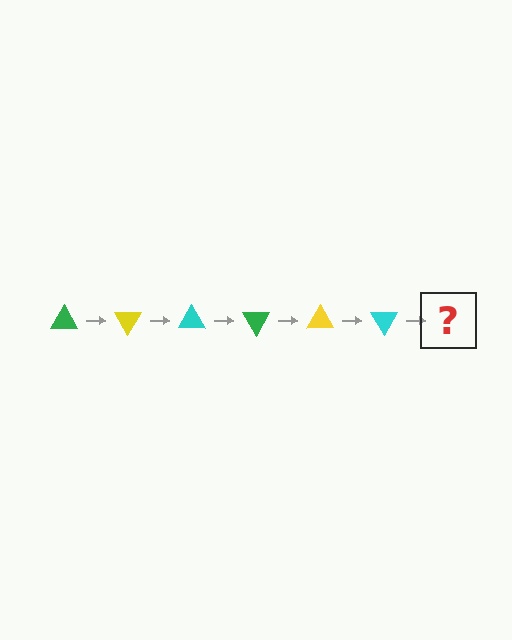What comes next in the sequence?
The next element should be a green triangle, rotated 360 degrees from the start.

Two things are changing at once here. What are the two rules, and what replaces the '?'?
The two rules are that it rotates 60 degrees each step and the color cycles through green, yellow, and cyan. The '?' should be a green triangle, rotated 360 degrees from the start.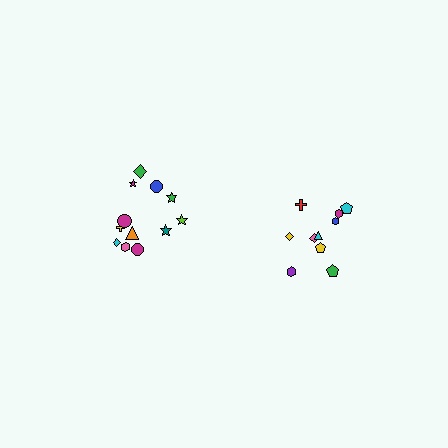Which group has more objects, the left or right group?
The left group.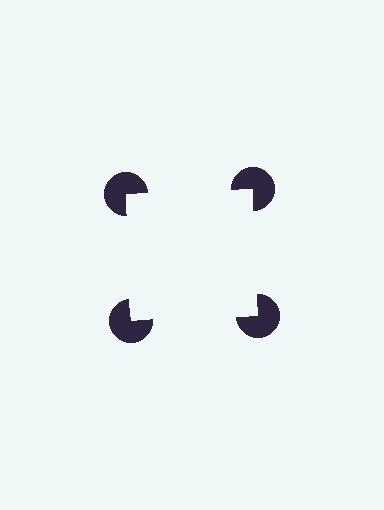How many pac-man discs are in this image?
There are 4 — one at each vertex of the illusory square.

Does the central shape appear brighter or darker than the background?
It typically appears slightly brighter than the background, even though no actual brightness change is drawn.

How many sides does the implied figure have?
4 sides.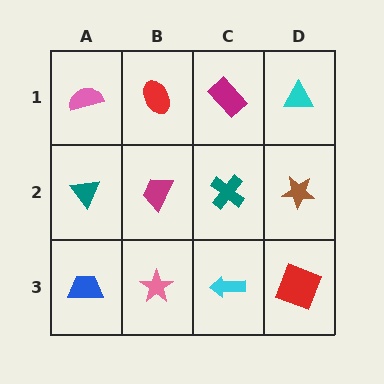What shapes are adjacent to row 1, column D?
A brown star (row 2, column D), a magenta rectangle (row 1, column C).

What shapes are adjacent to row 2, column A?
A pink semicircle (row 1, column A), a blue trapezoid (row 3, column A), a magenta trapezoid (row 2, column B).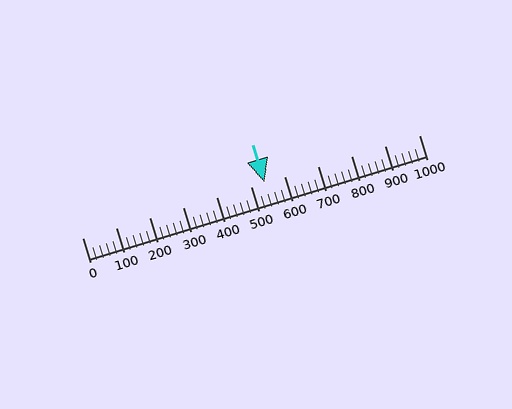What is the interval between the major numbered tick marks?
The major tick marks are spaced 100 units apart.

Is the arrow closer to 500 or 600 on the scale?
The arrow is closer to 500.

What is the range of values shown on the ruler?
The ruler shows values from 0 to 1000.